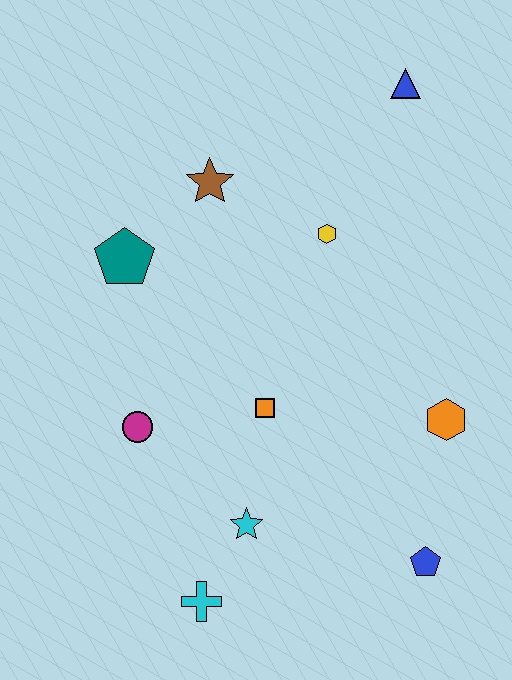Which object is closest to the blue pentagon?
The orange hexagon is closest to the blue pentagon.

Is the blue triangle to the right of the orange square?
Yes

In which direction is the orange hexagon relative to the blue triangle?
The orange hexagon is below the blue triangle.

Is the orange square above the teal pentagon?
No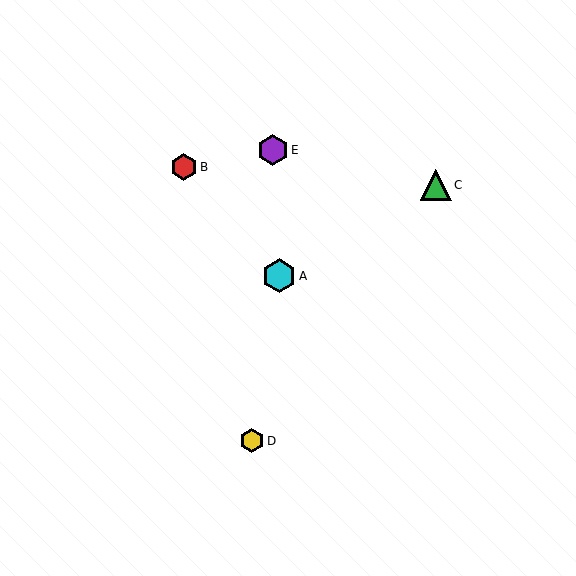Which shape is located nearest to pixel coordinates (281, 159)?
The purple hexagon (labeled E) at (273, 150) is nearest to that location.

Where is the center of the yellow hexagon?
The center of the yellow hexagon is at (252, 441).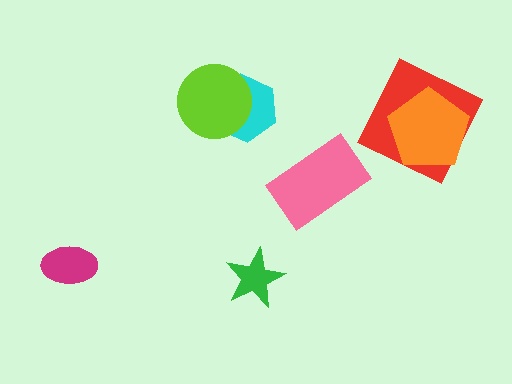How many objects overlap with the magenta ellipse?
0 objects overlap with the magenta ellipse.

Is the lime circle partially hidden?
No, no other shape covers it.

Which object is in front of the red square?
The orange pentagon is in front of the red square.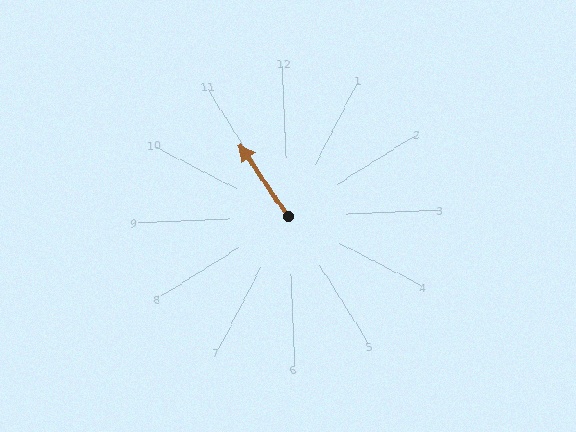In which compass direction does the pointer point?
Northwest.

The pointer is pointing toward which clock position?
Roughly 11 o'clock.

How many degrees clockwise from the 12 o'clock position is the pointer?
Approximately 328 degrees.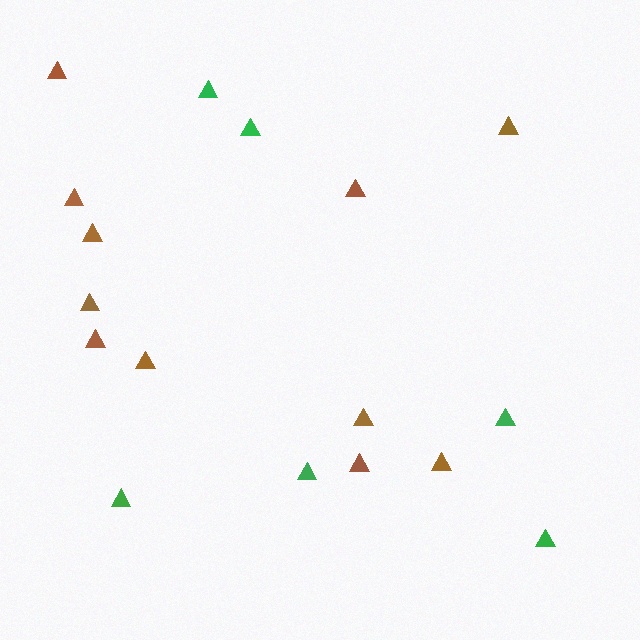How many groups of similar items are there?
There are 2 groups: one group of green triangles (6) and one group of brown triangles (11).